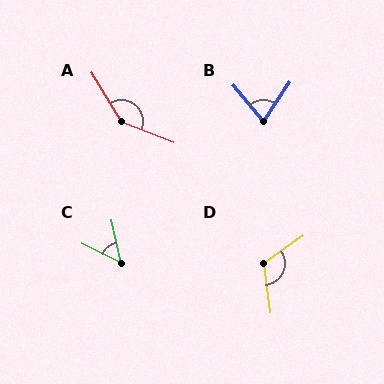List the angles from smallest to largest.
C (53°), B (73°), D (118°), A (142°).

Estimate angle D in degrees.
Approximately 118 degrees.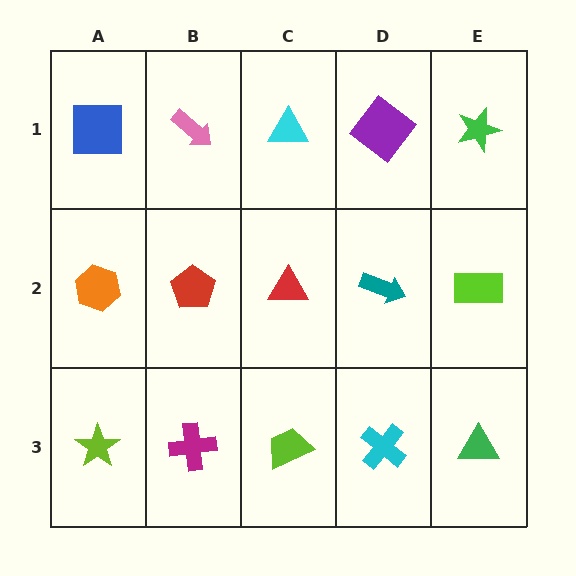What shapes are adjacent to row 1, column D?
A teal arrow (row 2, column D), a cyan triangle (row 1, column C), a green star (row 1, column E).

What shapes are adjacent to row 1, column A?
An orange hexagon (row 2, column A), a pink arrow (row 1, column B).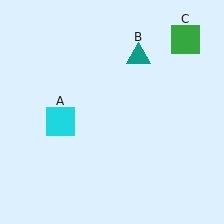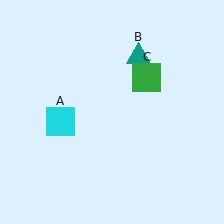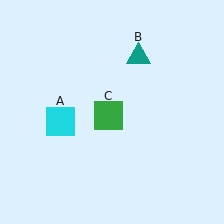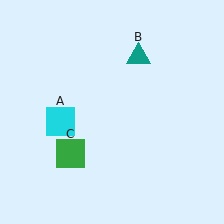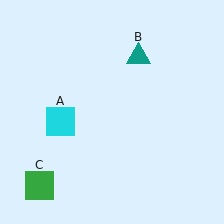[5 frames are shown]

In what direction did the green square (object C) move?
The green square (object C) moved down and to the left.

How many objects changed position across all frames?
1 object changed position: green square (object C).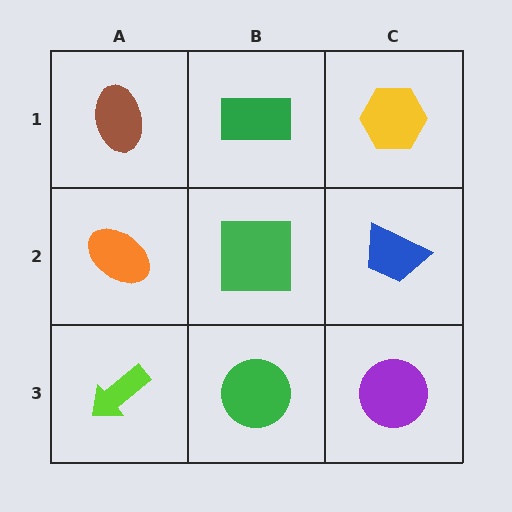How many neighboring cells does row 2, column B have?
4.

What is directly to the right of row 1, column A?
A green rectangle.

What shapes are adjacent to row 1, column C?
A blue trapezoid (row 2, column C), a green rectangle (row 1, column B).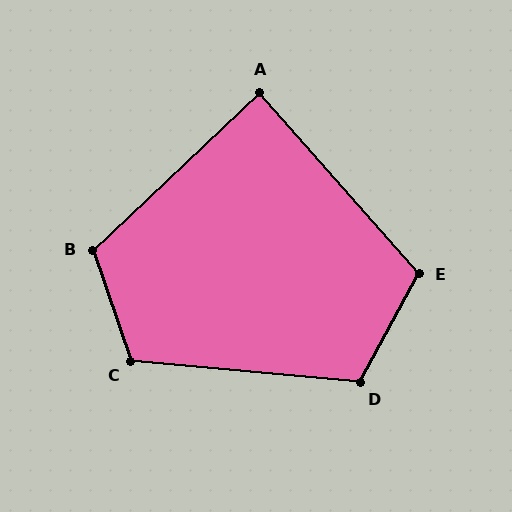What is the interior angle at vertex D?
Approximately 113 degrees (obtuse).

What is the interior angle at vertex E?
Approximately 110 degrees (obtuse).